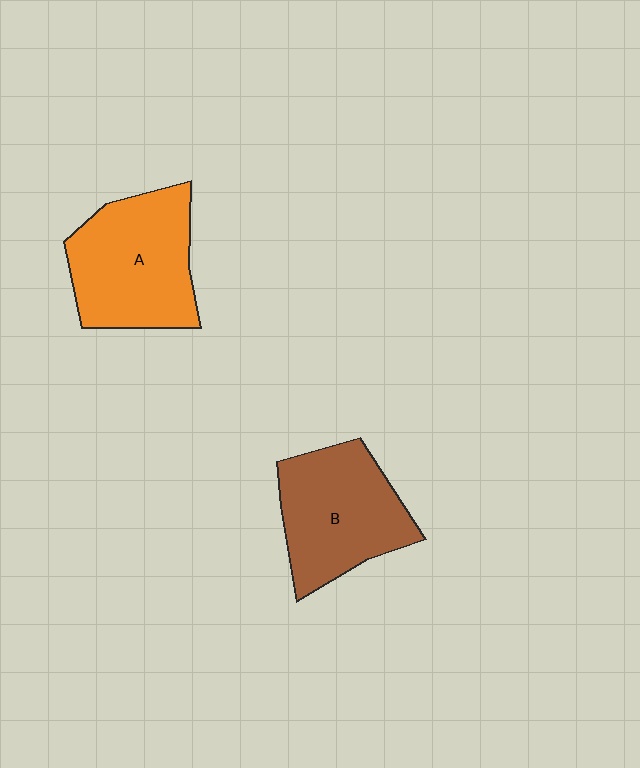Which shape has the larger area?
Shape A (orange).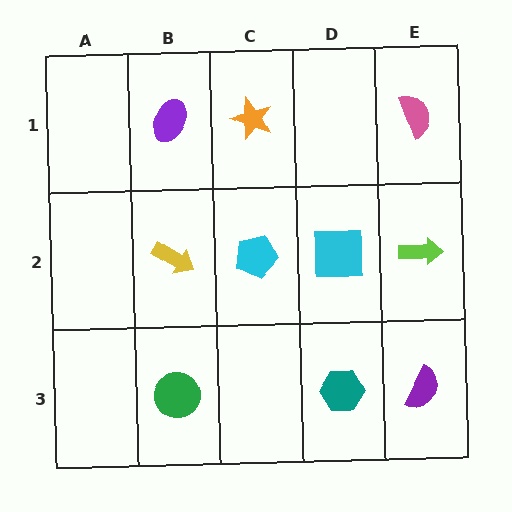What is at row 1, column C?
An orange star.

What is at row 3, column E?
A purple semicircle.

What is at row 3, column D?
A teal hexagon.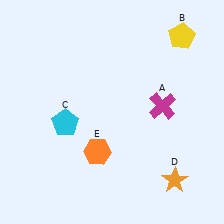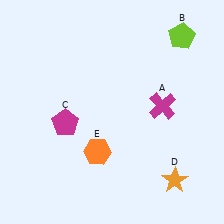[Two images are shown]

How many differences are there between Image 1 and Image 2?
There are 2 differences between the two images.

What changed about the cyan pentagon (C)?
In Image 1, C is cyan. In Image 2, it changed to magenta.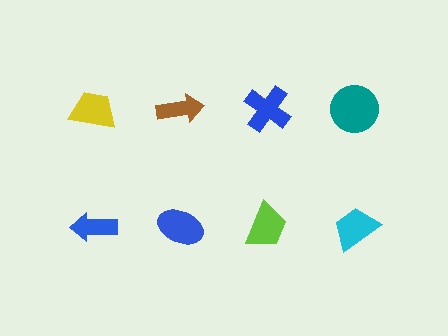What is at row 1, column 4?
A teal circle.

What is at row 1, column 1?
A yellow trapezoid.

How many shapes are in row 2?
4 shapes.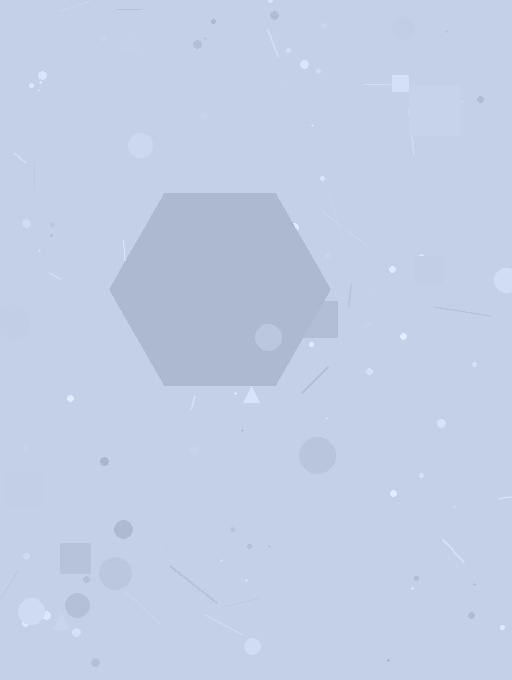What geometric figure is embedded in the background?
A hexagon is embedded in the background.